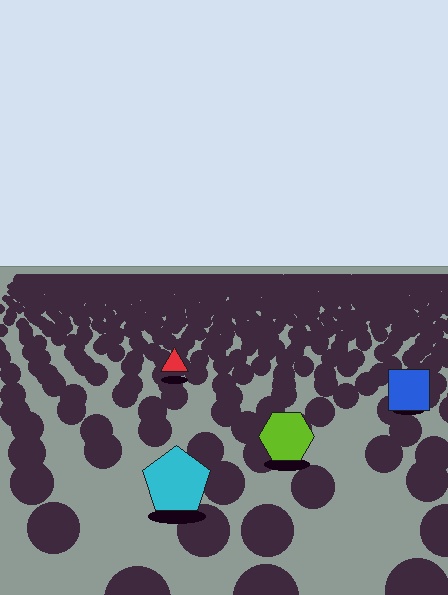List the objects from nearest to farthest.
From nearest to farthest: the cyan pentagon, the lime hexagon, the blue square, the red triangle.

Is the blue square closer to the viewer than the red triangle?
Yes. The blue square is closer — you can tell from the texture gradient: the ground texture is coarser near it.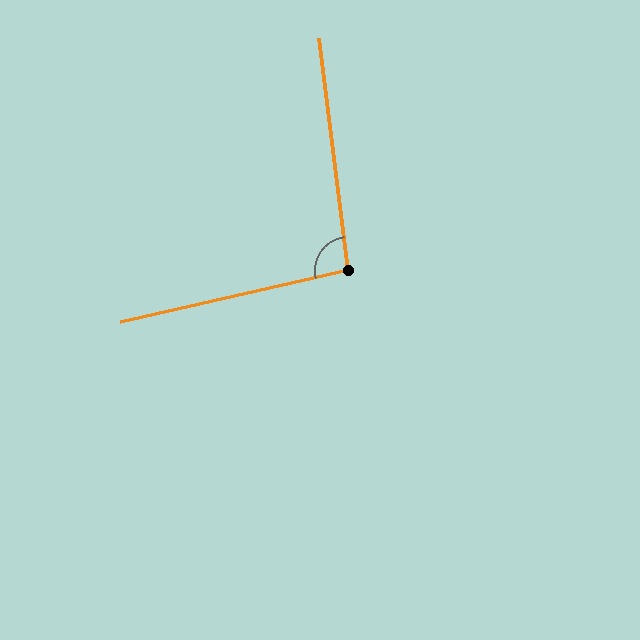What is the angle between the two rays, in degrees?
Approximately 95 degrees.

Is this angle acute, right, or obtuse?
It is obtuse.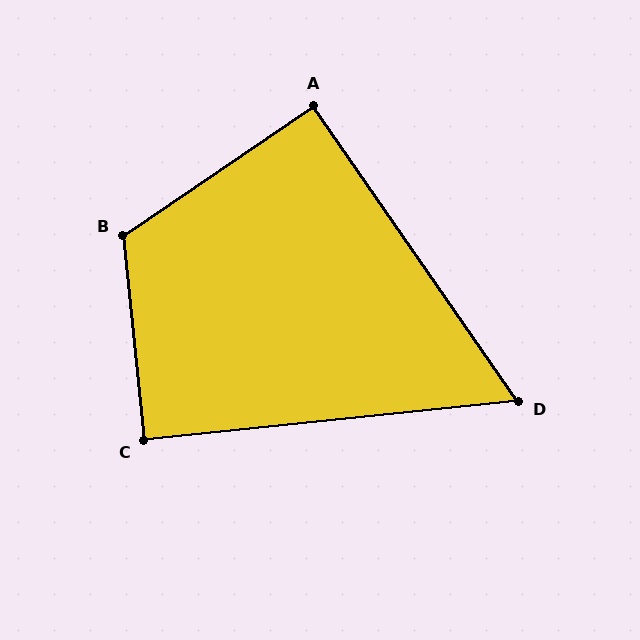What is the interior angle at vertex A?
Approximately 90 degrees (approximately right).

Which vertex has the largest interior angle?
B, at approximately 119 degrees.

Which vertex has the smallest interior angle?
D, at approximately 61 degrees.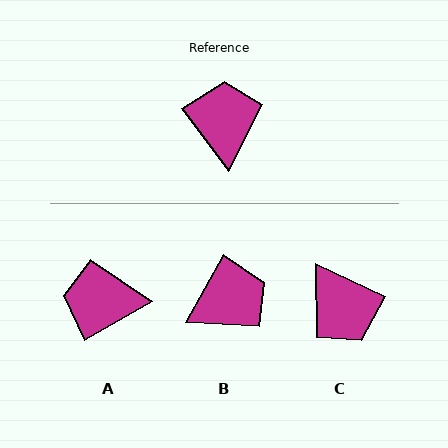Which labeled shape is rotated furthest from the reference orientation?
C, about 152 degrees away.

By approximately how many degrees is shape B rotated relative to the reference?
Approximately 65 degrees clockwise.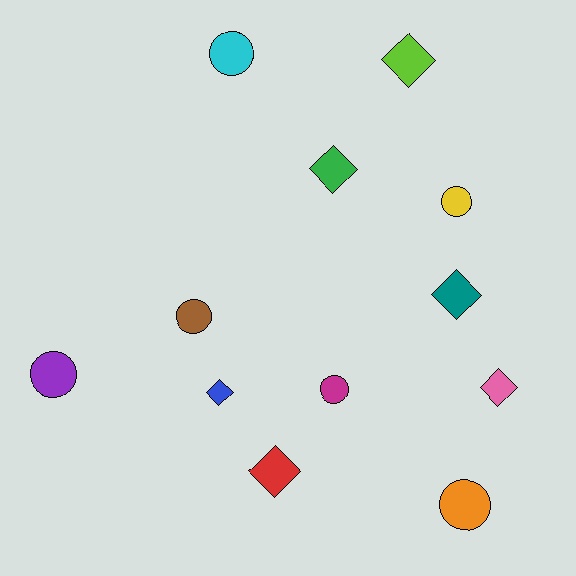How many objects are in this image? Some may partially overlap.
There are 12 objects.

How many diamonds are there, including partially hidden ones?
There are 6 diamonds.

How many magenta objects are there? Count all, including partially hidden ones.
There is 1 magenta object.